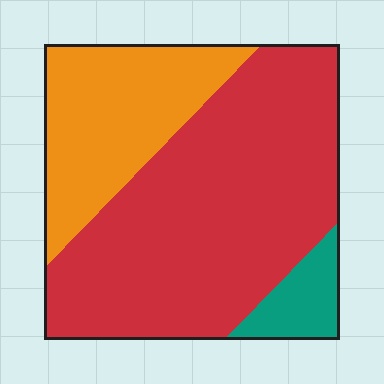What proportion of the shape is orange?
Orange covers 28% of the shape.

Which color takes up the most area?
Red, at roughly 65%.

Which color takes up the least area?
Teal, at roughly 10%.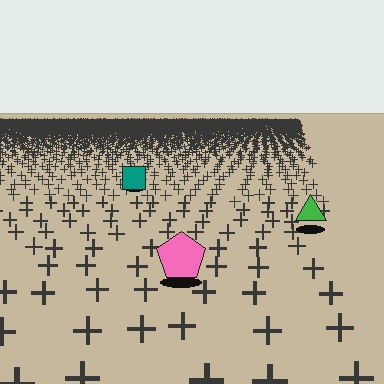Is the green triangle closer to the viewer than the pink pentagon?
No. The pink pentagon is closer — you can tell from the texture gradient: the ground texture is coarser near it.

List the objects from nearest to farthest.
From nearest to farthest: the pink pentagon, the green triangle, the teal square.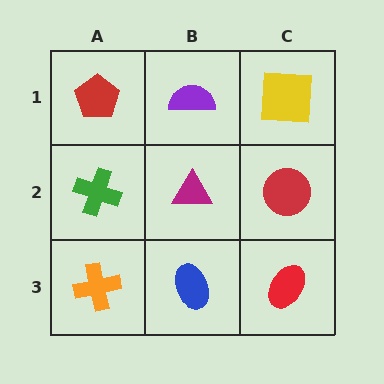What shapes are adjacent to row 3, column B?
A magenta triangle (row 2, column B), an orange cross (row 3, column A), a red ellipse (row 3, column C).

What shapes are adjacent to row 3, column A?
A green cross (row 2, column A), a blue ellipse (row 3, column B).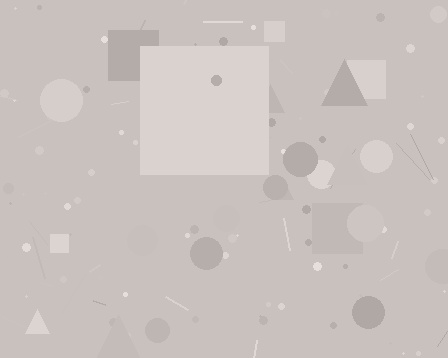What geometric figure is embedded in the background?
A square is embedded in the background.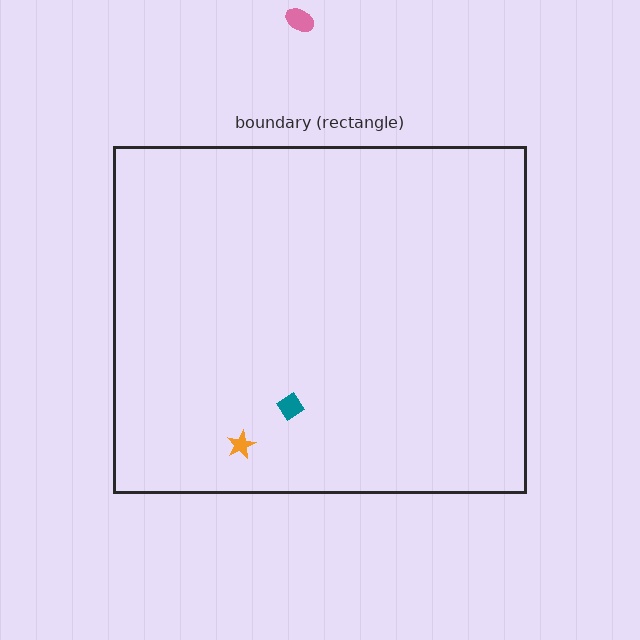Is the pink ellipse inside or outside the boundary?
Outside.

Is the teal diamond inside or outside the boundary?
Inside.